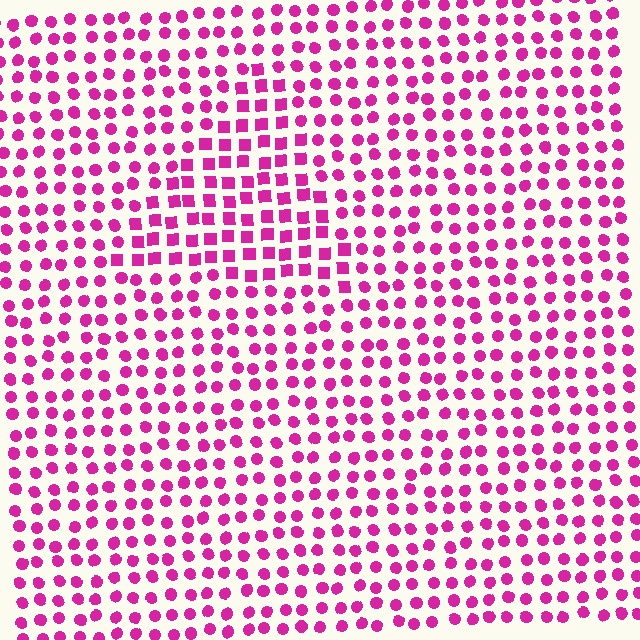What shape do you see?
I see a triangle.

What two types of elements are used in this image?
The image uses squares inside the triangle region and circles outside it.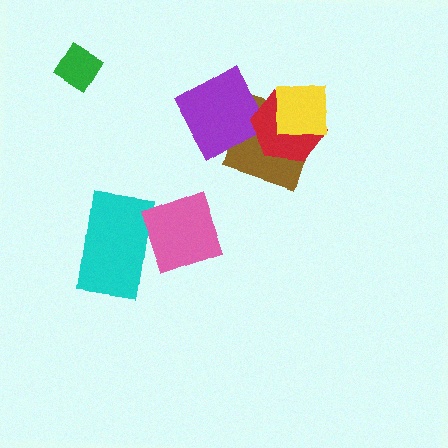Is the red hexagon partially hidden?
Yes, it is partially covered by another shape.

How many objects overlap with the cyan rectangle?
1 object overlaps with the cyan rectangle.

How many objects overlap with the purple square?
1 object overlaps with the purple square.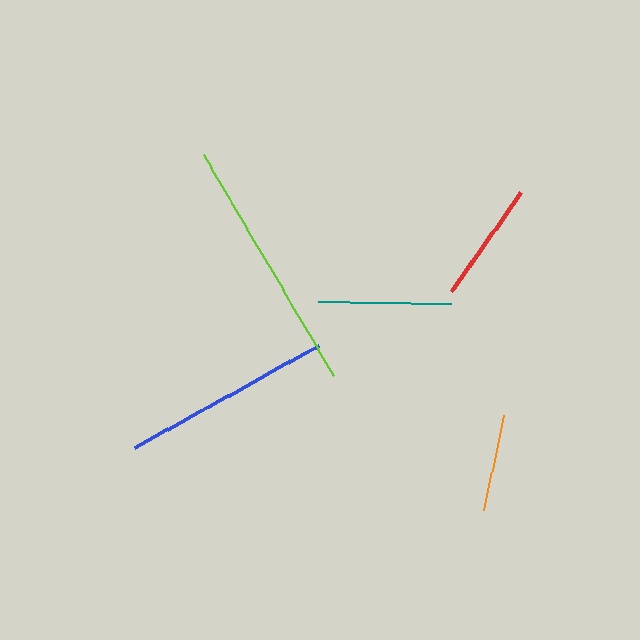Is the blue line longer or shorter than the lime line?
The lime line is longer than the blue line.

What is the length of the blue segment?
The blue segment is approximately 210 pixels long.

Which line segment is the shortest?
The orange line is the shortest at approximately 98 pixels.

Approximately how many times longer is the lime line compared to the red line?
The lime line is approximately 2.1 times the length of the red line.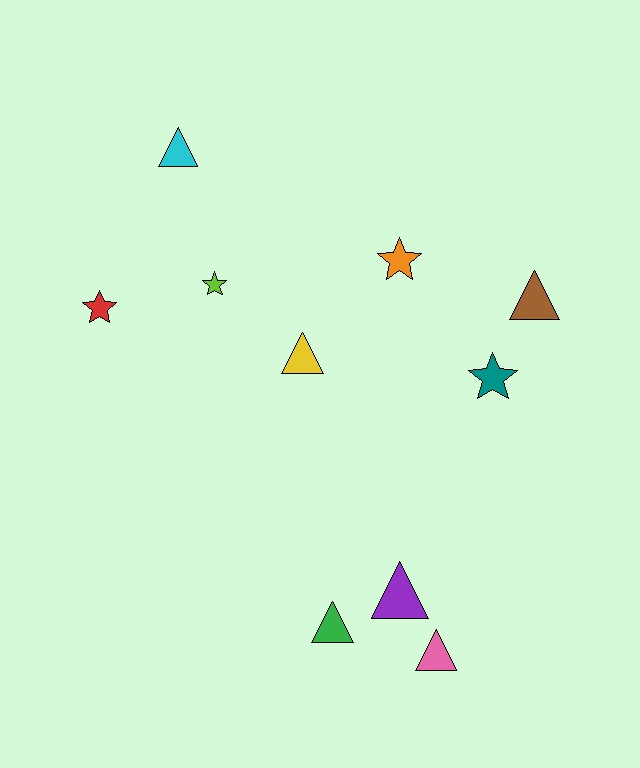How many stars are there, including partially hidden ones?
There are 4 stars.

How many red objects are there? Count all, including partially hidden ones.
There is 1 red object.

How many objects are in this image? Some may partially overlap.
There are 10 objects.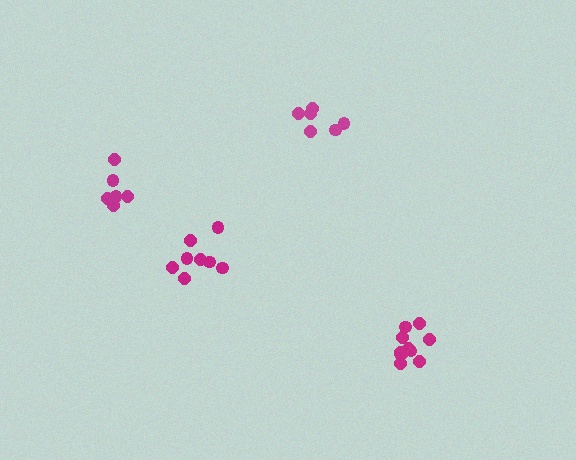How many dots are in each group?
Group 1: 8 dots, Group 2: 6 dots, Group 3: 11 dots, Group 4: 6 dots (31 total).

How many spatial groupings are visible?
There are 4 spatial groupings.